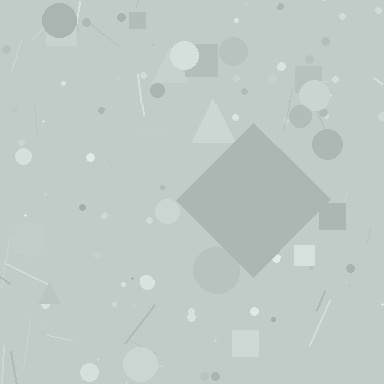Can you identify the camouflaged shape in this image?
The camouflaged shape is a diamond.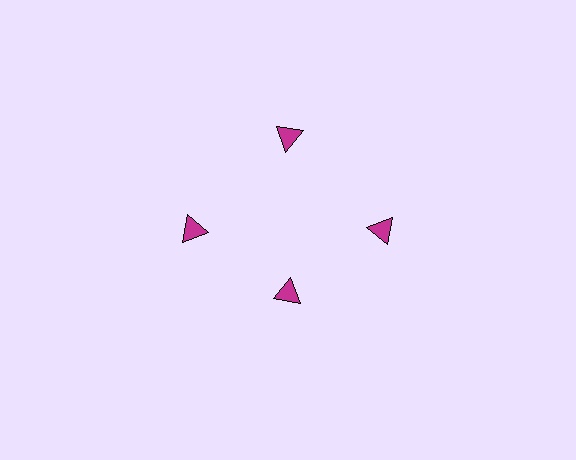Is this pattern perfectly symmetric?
No. The 4 magenta triangles are arranged in a ring, but one element near the 6 o'clock position is pulled inward toward the center, breaking the 4-fold rotational symmetry.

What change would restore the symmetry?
The symmetry would be restored by moving it outward, back onto the ring so that all 4 triangles sit at equal angles and equal distance from the center.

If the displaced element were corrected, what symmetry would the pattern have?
It would have 4-fold rotational symmetry — the pattern would map onto itself every 90 degrees.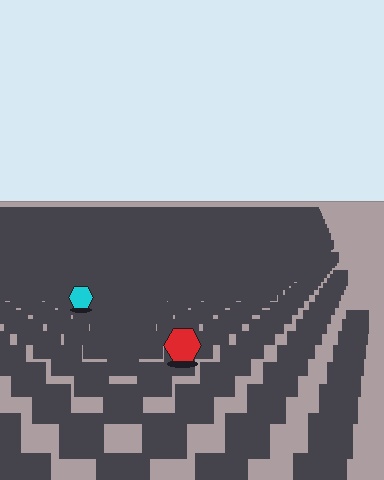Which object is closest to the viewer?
The red hexagon is closest. The texture marks near it are larger and more spread out.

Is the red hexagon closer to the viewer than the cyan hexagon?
Yes. The red hexagon is closer — you can tell from the texture gradient: the ground texture is coarser near it.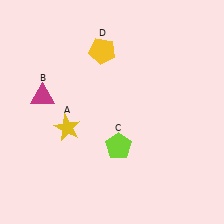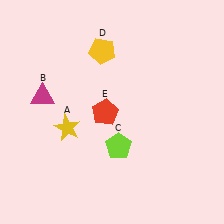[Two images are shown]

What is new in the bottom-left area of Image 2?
A red pentagon (E) was added in the bottom-left area of Image 2.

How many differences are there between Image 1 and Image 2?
There is 1 difference between the two images.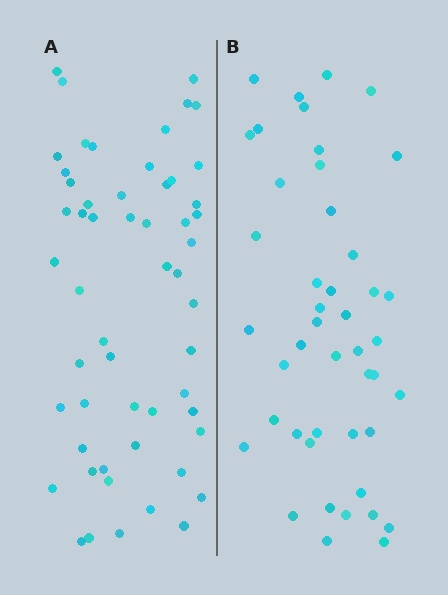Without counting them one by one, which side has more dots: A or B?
Region A (the left region) has more dots.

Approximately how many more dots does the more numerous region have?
Region A has roughly 10 or so more dots than region B.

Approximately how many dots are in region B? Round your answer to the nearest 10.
About 40 dots. (The exact count is 45, which rounds to 40.)